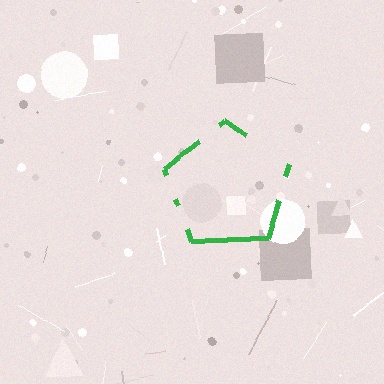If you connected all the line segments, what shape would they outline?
They would outline a pentagon.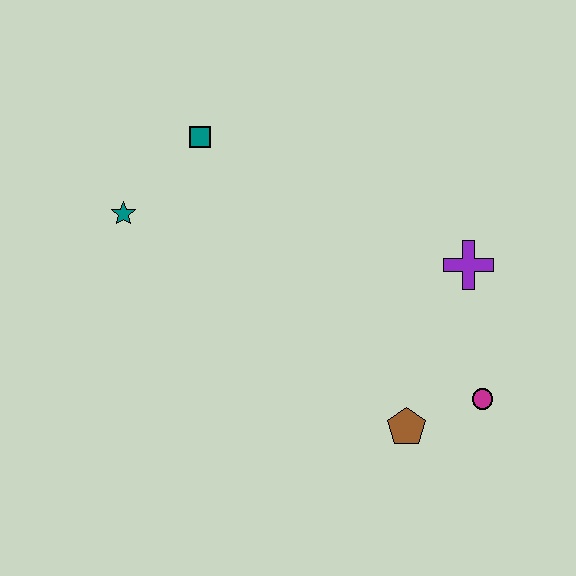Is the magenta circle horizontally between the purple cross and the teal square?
No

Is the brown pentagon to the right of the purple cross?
No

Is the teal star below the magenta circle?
No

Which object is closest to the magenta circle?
The brown pentagon is closest to the magenta circle.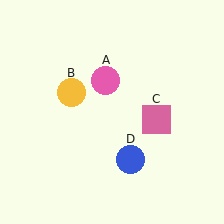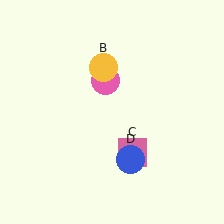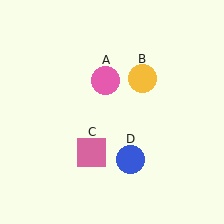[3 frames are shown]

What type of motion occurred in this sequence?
The yellow circle (object B), pink square (object C) rotated clockwise around the center of the scene.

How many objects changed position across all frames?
2 objects changed position: yellow circle (object B), pink square (object C).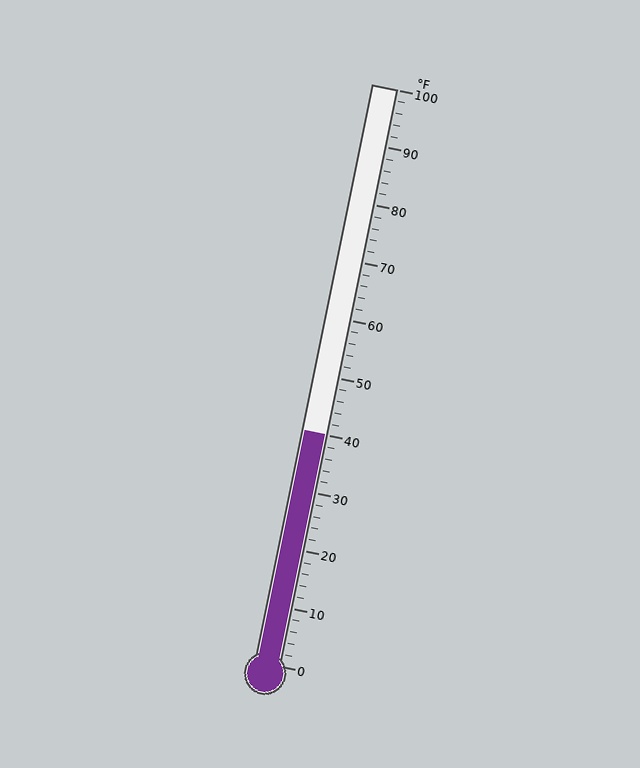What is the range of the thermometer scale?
The thermometer scale ranges from 0°F to 100°F.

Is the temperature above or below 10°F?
The temperature is above 10°F.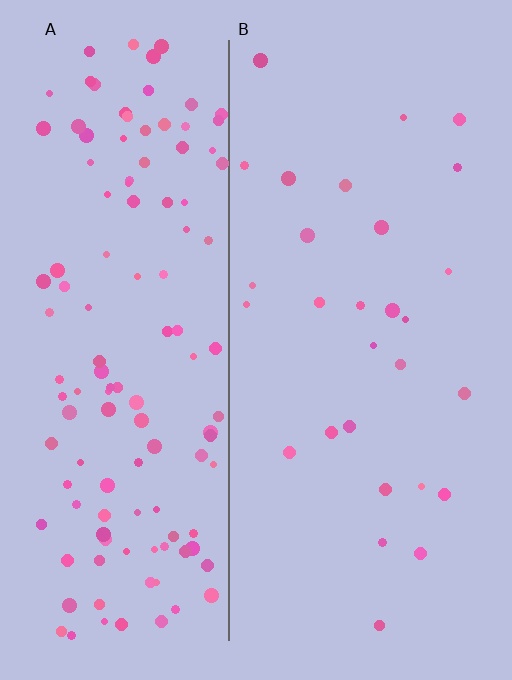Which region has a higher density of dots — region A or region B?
A (the left).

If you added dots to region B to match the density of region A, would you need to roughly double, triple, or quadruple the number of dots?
Approximately quadruple.